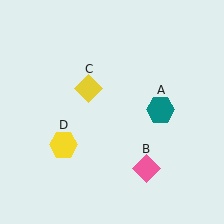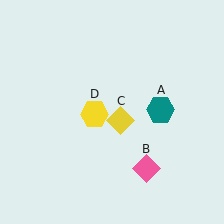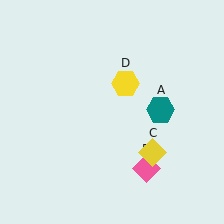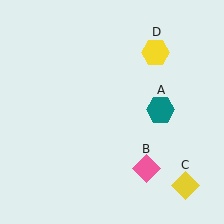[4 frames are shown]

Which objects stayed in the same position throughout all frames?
Teal hexagon (object A) and pink diamond (object B) remained stationary.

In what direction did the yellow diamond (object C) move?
The yellow diamond (object C) moved down and to the right.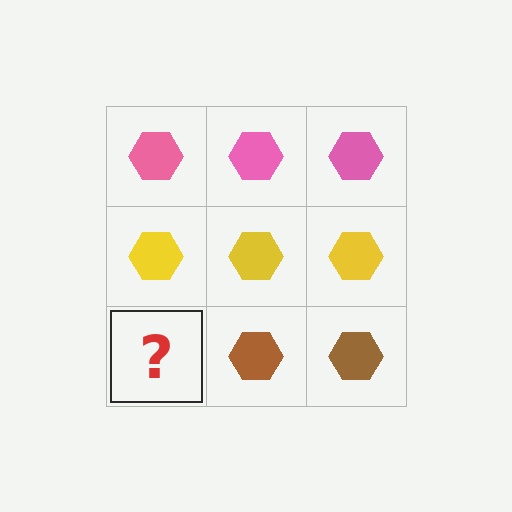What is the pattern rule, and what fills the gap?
The rule is that each row has a consistent color. The gap should be filled with a brown hexagon.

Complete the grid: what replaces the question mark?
The question mark should be replaced with a brown hexagon.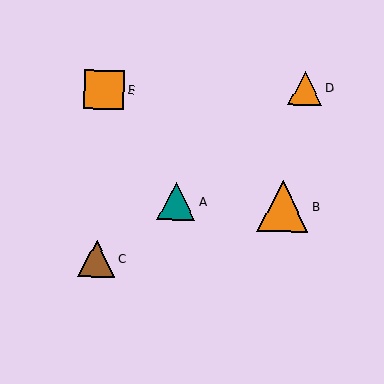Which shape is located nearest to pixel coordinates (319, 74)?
The orange triangle (labeled D) at (305, 88) is nearest to that location.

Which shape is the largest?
The orange triangle (labeled B) is the largest.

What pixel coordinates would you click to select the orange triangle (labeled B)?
Click at (283, 207) to select the orange triangle B.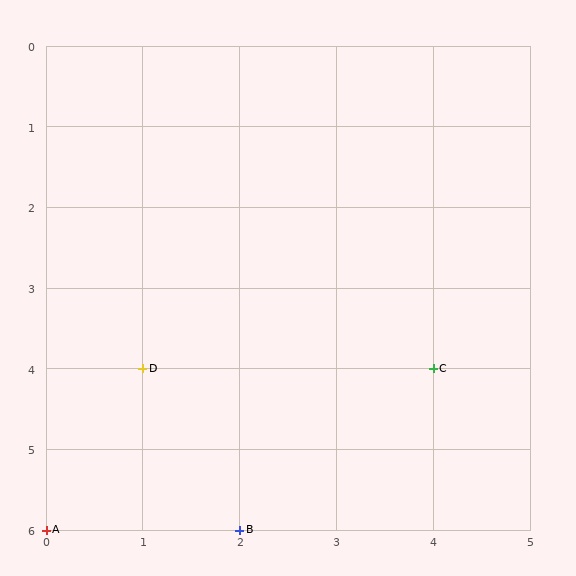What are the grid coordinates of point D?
Point D is at grid coordinates (1, 4).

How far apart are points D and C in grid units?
Points D and C are 3 columns apart.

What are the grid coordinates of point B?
Point B is at grid coordinates (2, 6).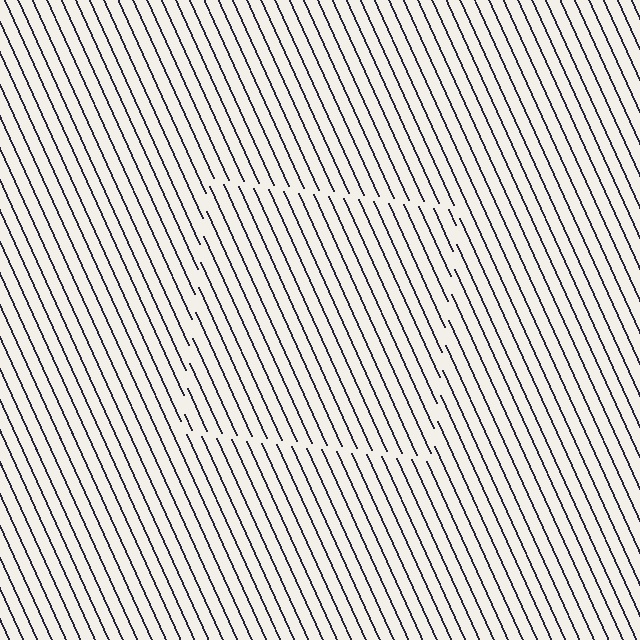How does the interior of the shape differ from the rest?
The interior of the shape contains the same grating, shifted by half a period — the contour is defined by the phase discontinuity where line-ends from the inner and outer gratings abut.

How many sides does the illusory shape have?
4 sides — the line-ends trace a square.